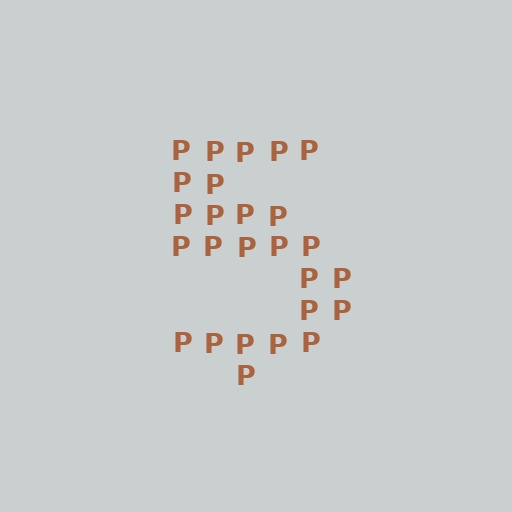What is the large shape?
The large shape is the digit 5.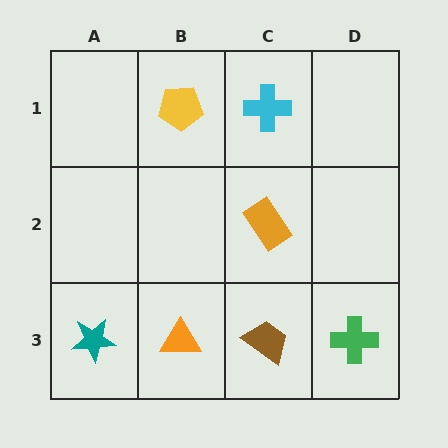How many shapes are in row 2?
1 shape.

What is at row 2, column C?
An orange rectangle.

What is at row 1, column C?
A cyan cross.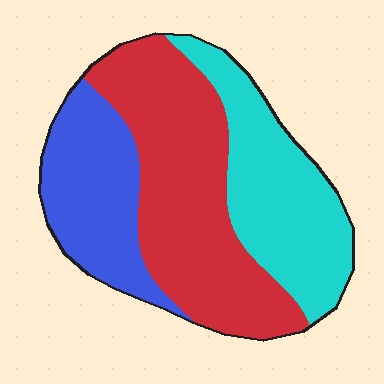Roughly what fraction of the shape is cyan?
Cyan covers about 30% of the shape.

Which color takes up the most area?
Red, at roughly 45%.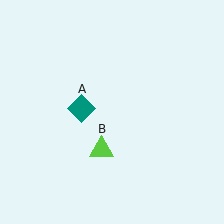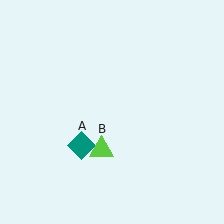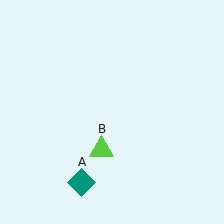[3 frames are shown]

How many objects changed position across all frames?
1 object changed position: teal diamond (object A).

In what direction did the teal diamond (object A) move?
The teal diamond (object A) moved down.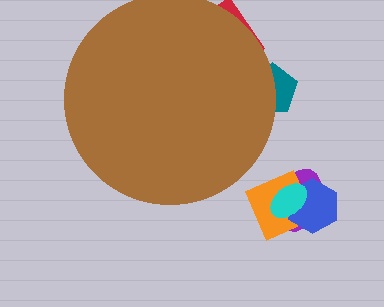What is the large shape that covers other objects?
A brown circle.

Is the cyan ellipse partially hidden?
No, the cyan ellipse is fully visible.